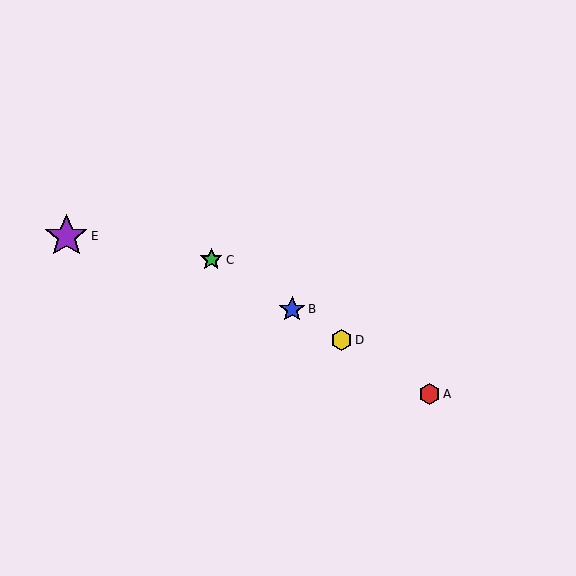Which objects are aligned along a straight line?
Objects A, B, C, D are aligned along a straight line.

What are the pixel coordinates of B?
Object B is at (292, 309).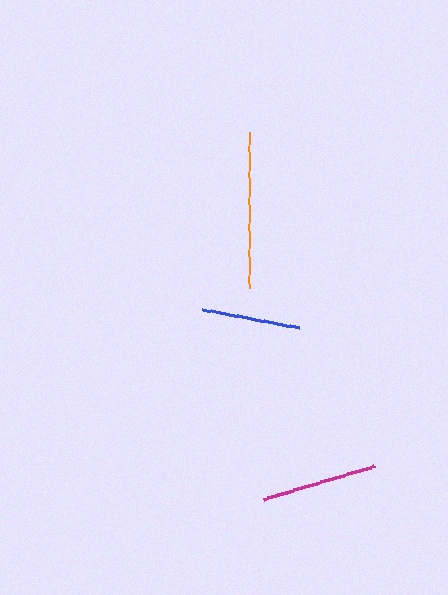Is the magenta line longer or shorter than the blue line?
The magenta line is longer than the blue line.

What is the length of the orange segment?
The orange segment is approximately 156 pixels long.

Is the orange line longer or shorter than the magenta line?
The orange line is longer than the magenta line.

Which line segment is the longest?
The orange line is the longest at approximately 156 pixels.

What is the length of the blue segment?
The blue segment is approximately 98 pixels long.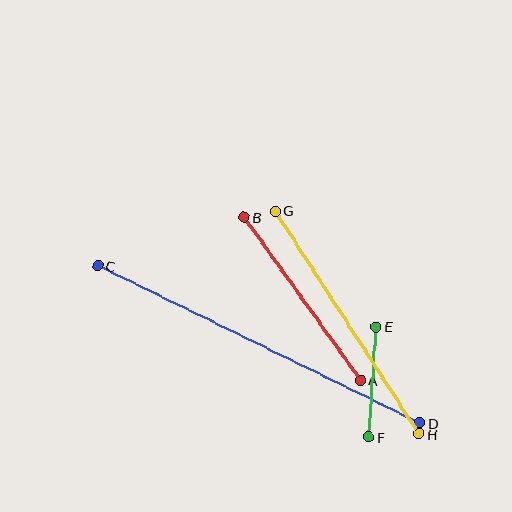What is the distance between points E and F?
The distance is approximately 111 pixels.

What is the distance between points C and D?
The distance is approximately 358 pixels.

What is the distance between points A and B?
The distance is approximately 200 pixels.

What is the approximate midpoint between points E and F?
The midpoint is at approximately (373, 382) pixels.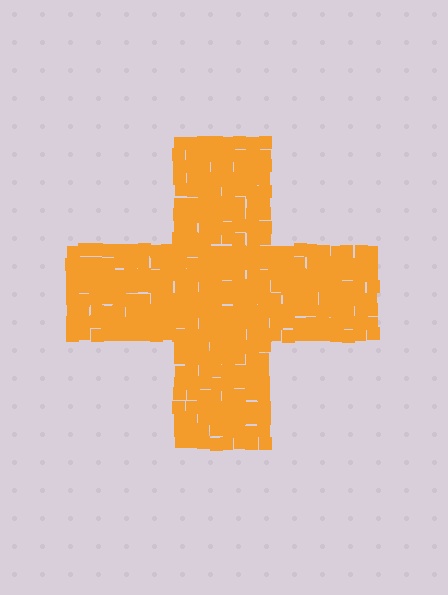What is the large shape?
The large shape is a cross.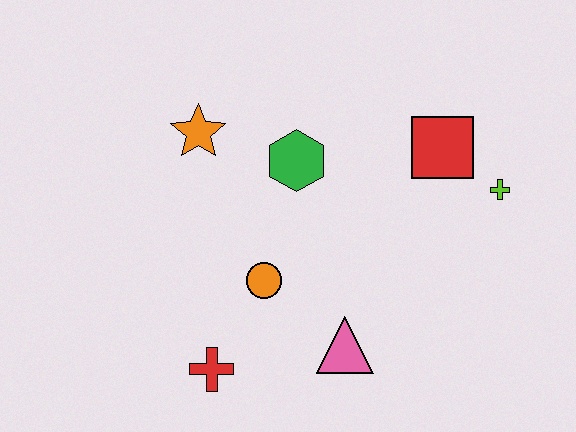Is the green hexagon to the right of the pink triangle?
No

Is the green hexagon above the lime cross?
Yes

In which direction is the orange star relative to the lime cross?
The orange star is to the left of the lime cross.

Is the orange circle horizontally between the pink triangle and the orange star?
Yes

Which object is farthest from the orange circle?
The lime cross is farthest from the orange circle.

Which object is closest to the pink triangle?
The orange circle is closest to the pink triangle.